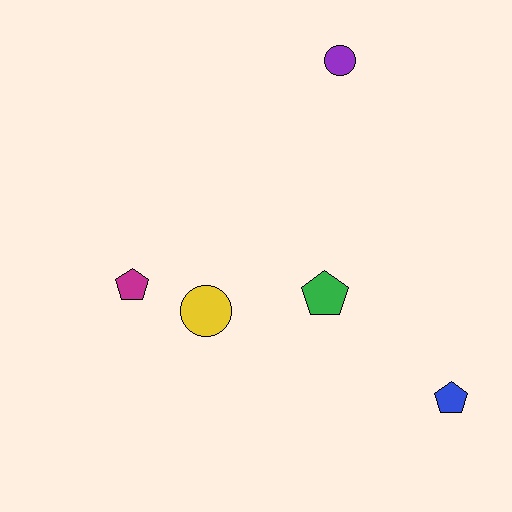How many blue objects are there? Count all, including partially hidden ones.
There is 1 blue object.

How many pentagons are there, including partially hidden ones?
There are 3 pentagons.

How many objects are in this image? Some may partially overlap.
There are 5 objects.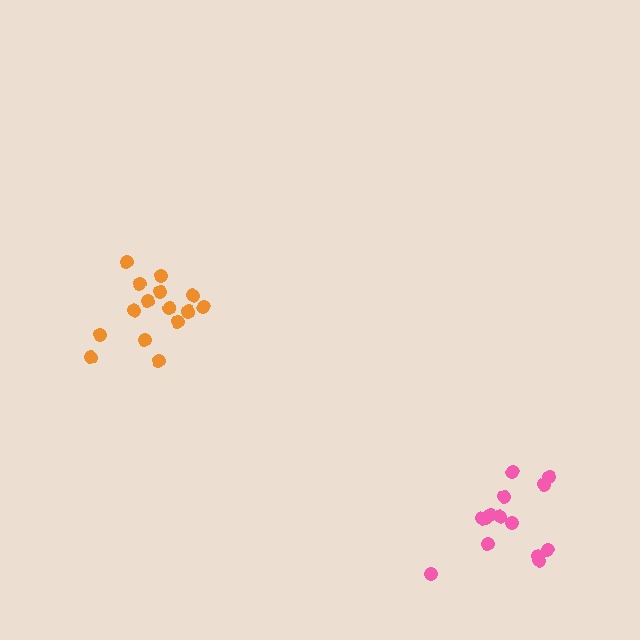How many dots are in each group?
Group 1: 15 dots, Group 2: 14 dots (29 total).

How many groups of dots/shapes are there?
There are 2 groups.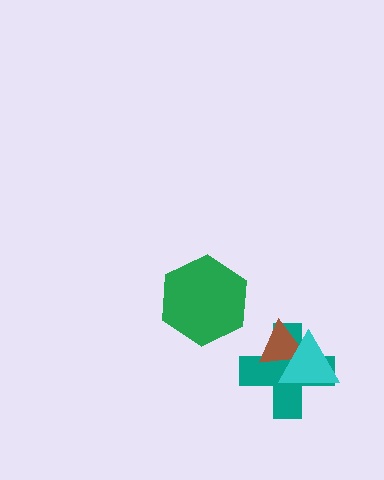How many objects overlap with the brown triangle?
2 objects overlap with the brown triangle.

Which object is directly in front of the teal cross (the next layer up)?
The brown triangle is directly in front of the teal cross.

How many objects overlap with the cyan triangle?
2 objects overlap with the cyan triangle.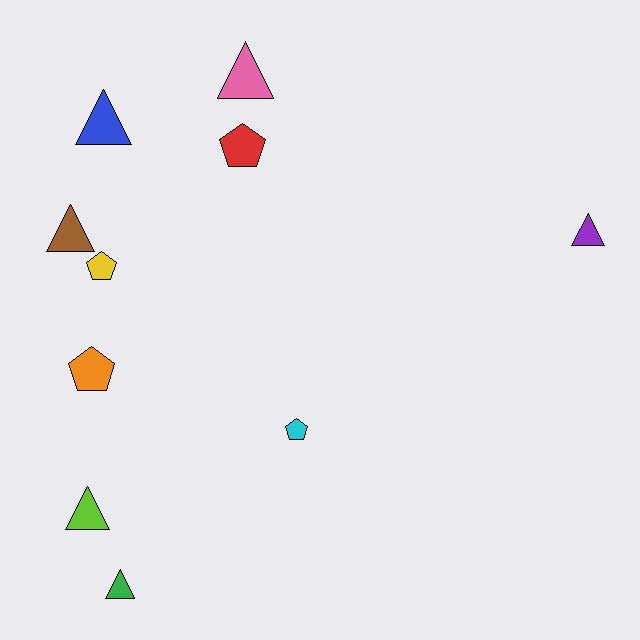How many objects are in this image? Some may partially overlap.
There are 10 objects.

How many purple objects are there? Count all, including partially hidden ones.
There is 1 purple object.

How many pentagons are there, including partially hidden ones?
There are 4 pentagons.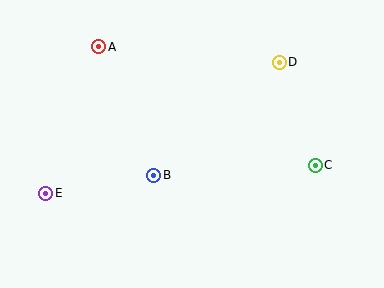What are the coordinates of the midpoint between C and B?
The midpoint between C and B is at (234, 170).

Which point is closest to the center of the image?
Point B at (154, 175) is closest to the center.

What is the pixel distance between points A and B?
The distance between A and B is 140 pixels.